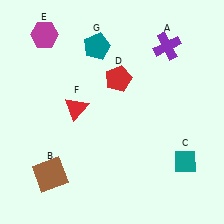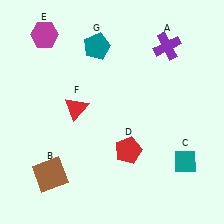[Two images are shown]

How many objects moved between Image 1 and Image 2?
1 object moved between the two images.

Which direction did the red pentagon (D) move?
The red pentagon (D) moved down.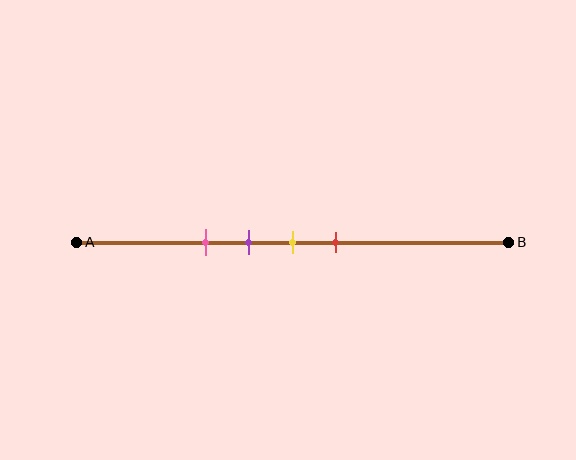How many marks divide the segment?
There are 4 marks dividing the segment.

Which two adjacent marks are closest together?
The purple and yellow marks are the closest adjacent pair.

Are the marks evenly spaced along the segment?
Yes, the marks are approximately evenly spaced.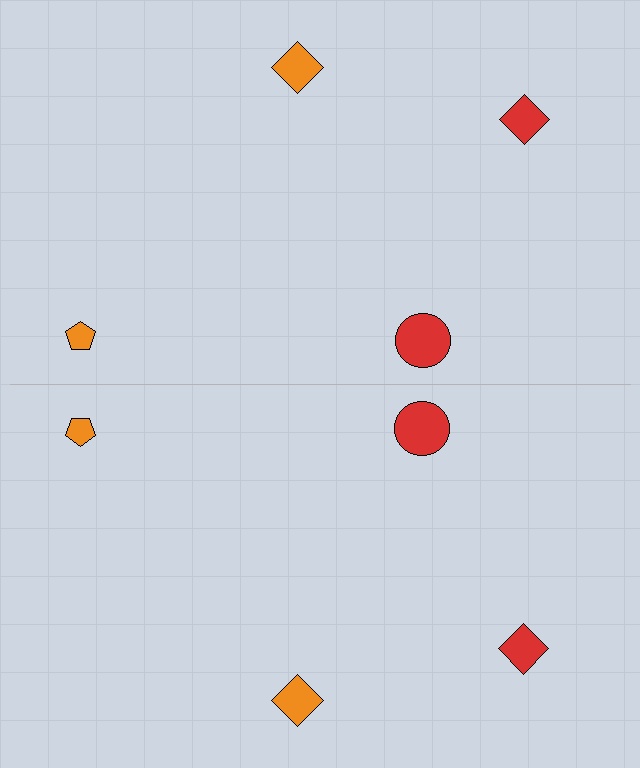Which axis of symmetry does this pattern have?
The pattern has a horizontal axis of symmetry running through the center of the image.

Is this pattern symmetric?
Yes, this pattern has bilateral (reflection) symmetry.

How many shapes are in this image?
There are 8 shapes in this image.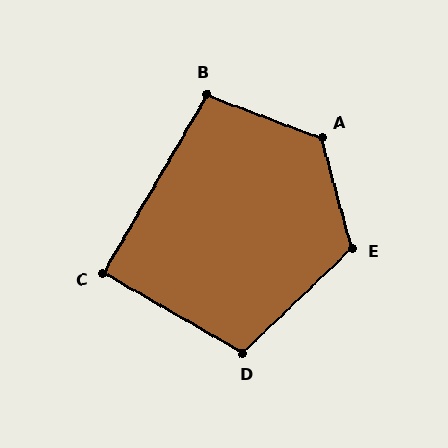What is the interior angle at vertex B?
Approximately 100 degrees (obtuse).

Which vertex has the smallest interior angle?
C, at approximately 90 degrees.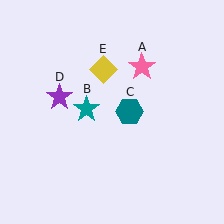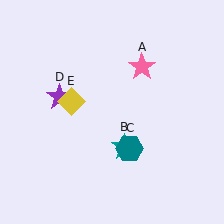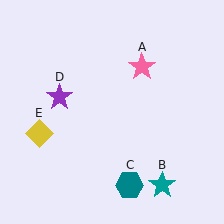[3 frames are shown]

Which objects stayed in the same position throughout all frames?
Pink star (object A) and purple star (object D) remained stationary.